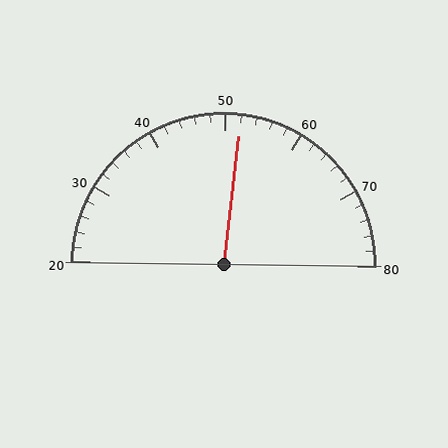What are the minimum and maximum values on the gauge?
The gauge ranges from 20 to 80.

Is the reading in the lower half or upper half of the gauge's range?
The reading is in the upper half of the range (20 to 80).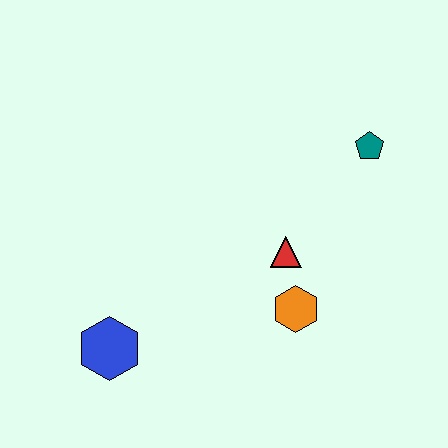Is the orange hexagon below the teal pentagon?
Yes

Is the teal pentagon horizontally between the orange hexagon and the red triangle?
No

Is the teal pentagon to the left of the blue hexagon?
No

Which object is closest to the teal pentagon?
The red triangle is closest to the teal pentagon.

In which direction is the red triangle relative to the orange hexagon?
The red triangle is above the orange hexagon.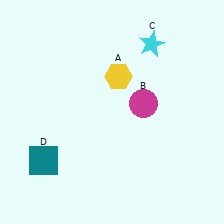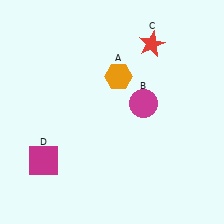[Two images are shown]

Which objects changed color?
A changed from yellow to orange. C changed from cyan to red. D changed from teal to magenta.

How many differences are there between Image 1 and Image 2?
There are 3 differences between the two images.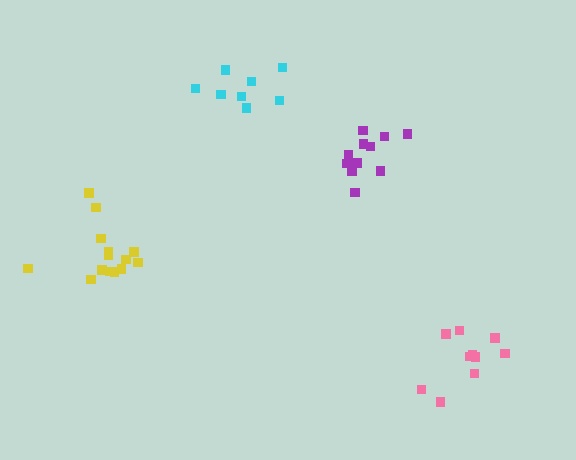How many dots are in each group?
Group 1: 8 dots, Group 2: 10 dots, Group 3: 14 dots, Group 4: 11 dots (43 total).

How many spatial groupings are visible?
There are 4 spatial groupings.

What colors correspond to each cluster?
The clusters are colored: cyan, pink, yellow, purple.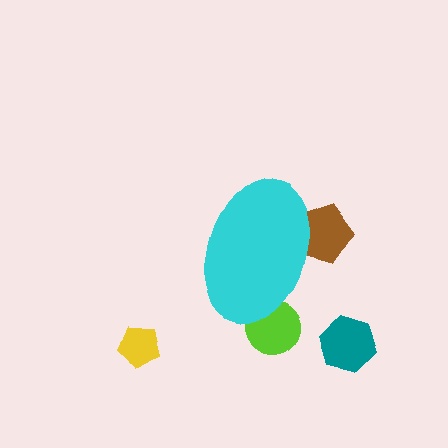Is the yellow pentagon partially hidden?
No, the yellow pentagon is fully visible.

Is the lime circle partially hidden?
Yes, the lime circle is partially hidden behind the cyan ellipse.